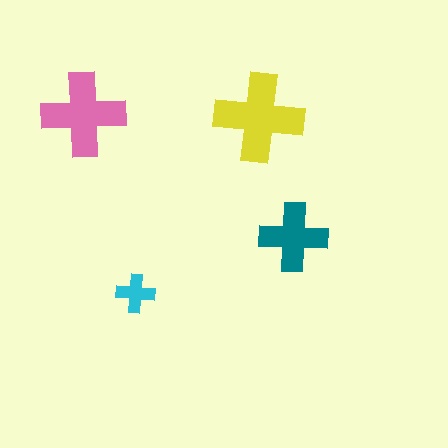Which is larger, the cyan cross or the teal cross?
The teal one.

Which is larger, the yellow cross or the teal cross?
The yellow one.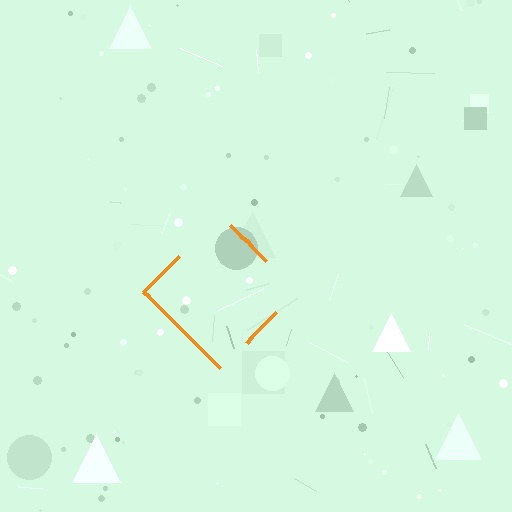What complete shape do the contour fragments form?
The contour fragments form a diamond.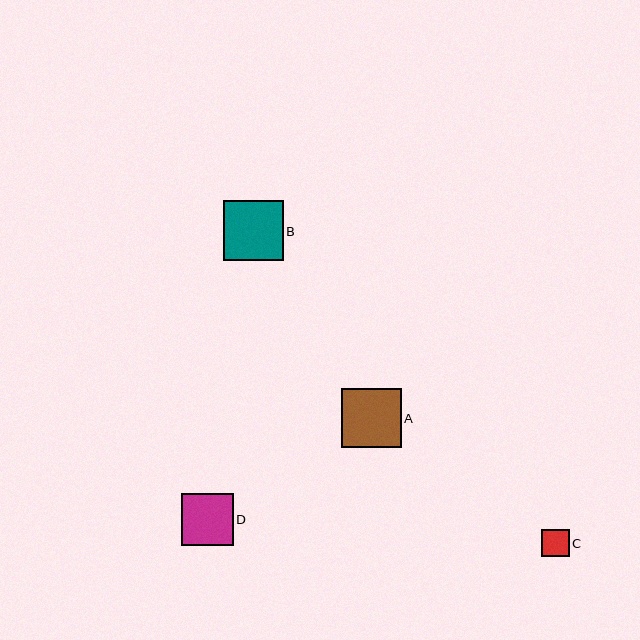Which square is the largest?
Square B is the largest with a size of approximately 60 pixels.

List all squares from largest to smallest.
From largest to smallest: B, A, D, C.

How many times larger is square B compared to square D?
Square B is approximately 1.2 times the size of square D.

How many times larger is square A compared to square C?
Square A is approximately 2.2 times the size of square C.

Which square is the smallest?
Square C is the smallest with a size of approximately 27 pixels.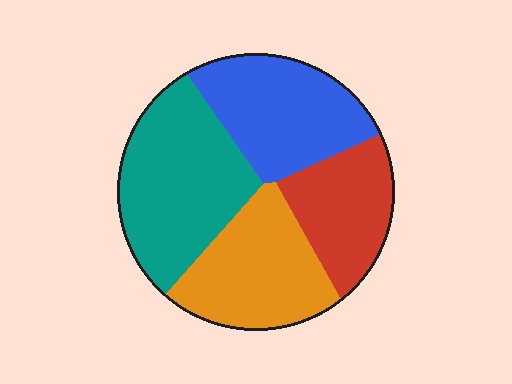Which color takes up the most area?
Teal, at roughly 30%.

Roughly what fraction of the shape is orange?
Orange covers 25% of the shape.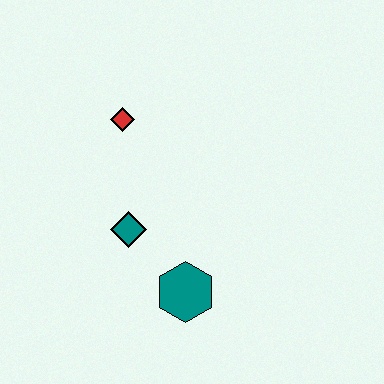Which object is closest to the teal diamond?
The teal hexagon is closest to the teal diamond.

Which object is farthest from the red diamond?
The teal hexagon is farthest from the red diamond.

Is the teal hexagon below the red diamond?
Yes